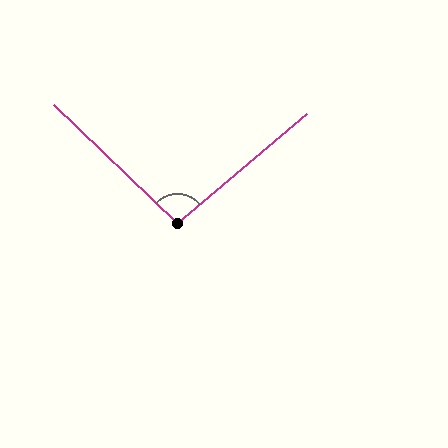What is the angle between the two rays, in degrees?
Approximately 96 degrees.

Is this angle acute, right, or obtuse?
It is obtuse.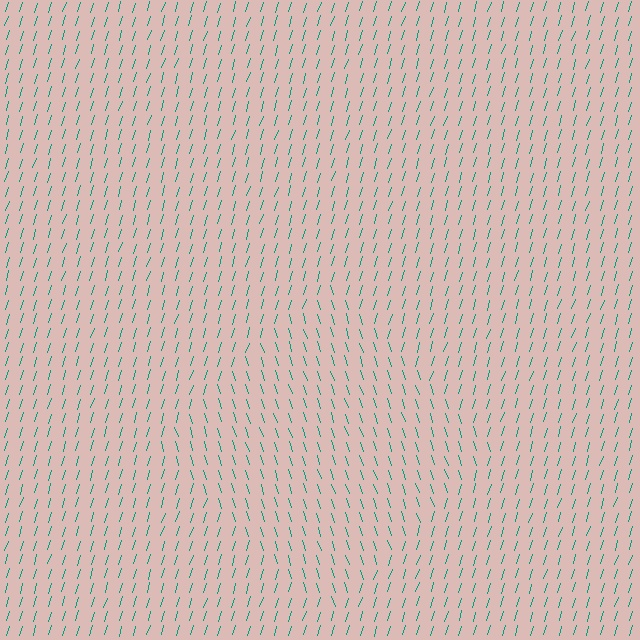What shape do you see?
I see a diamond.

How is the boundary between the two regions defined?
The boundary is defined purely by a change in line orientation (approximately 35 degrees difference). All lines are the same color and thickness.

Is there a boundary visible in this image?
Yes, there is a texture boundary formed by a change in line orientation.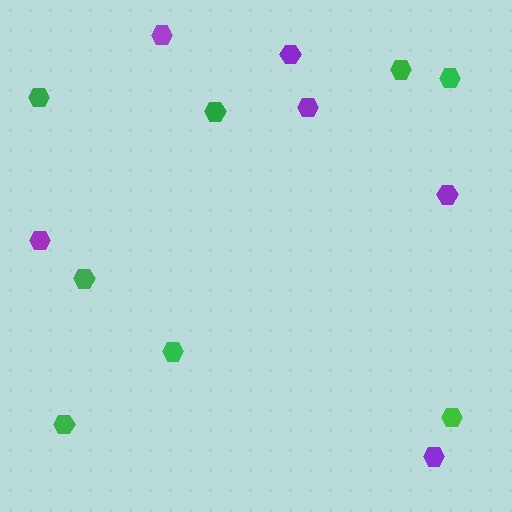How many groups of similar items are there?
There are 2 groups: one group of green hexagons (8) and one group of purple hexagons (6).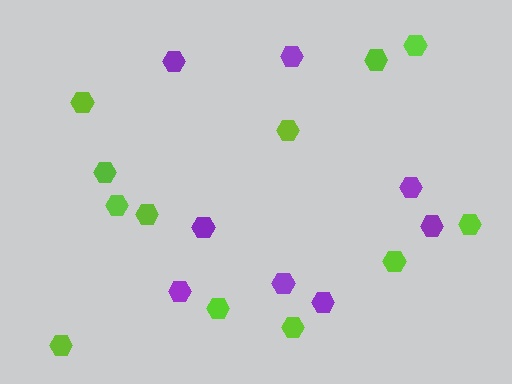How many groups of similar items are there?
There are 2 groups: one group of purple hexagons (8) and one group of lime hexagons (12).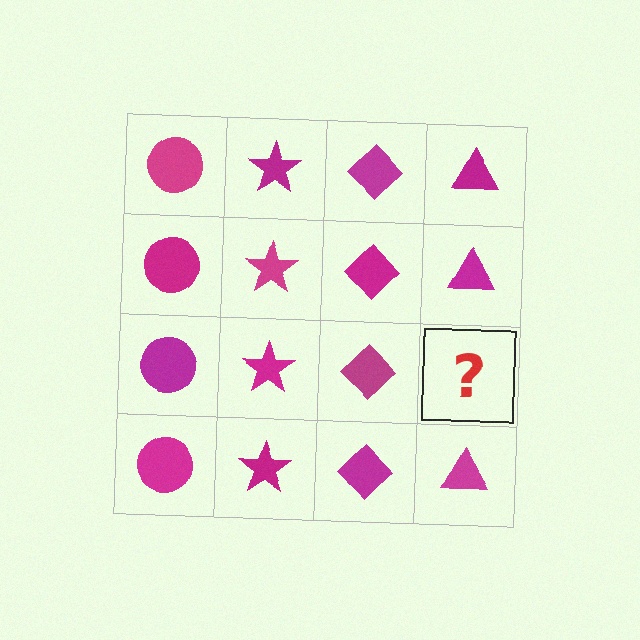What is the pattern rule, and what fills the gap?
The rule is that each column has a consistent shape. The gap should be filled with a magenta triangle.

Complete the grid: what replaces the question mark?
The question mark should be replaced with a magenta triangle.